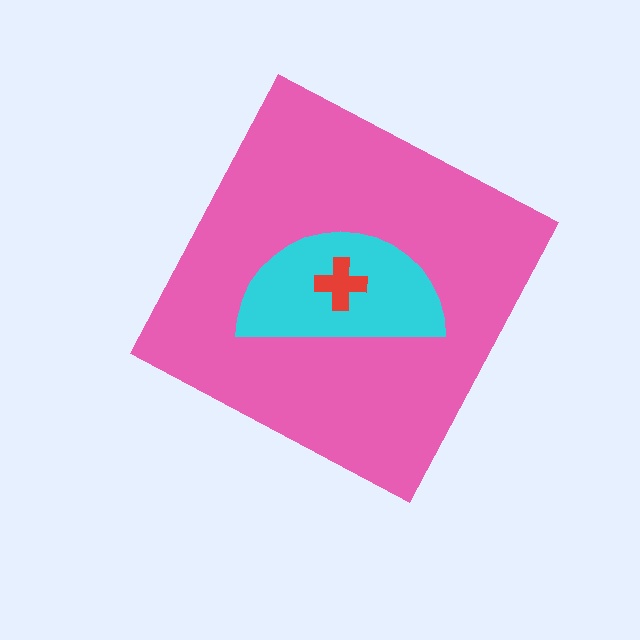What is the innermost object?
The red cross.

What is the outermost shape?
The pink diamond.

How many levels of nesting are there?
3.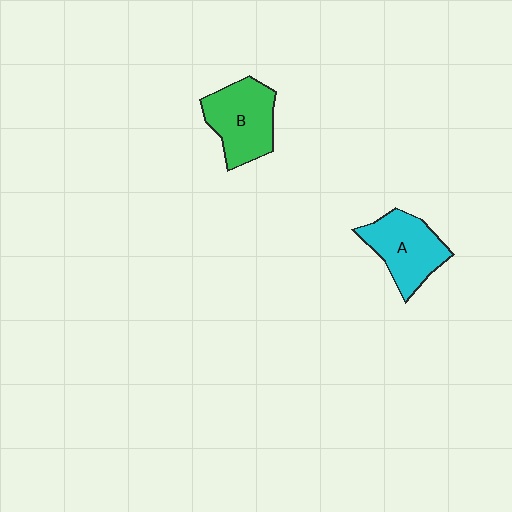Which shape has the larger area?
Shape B (green).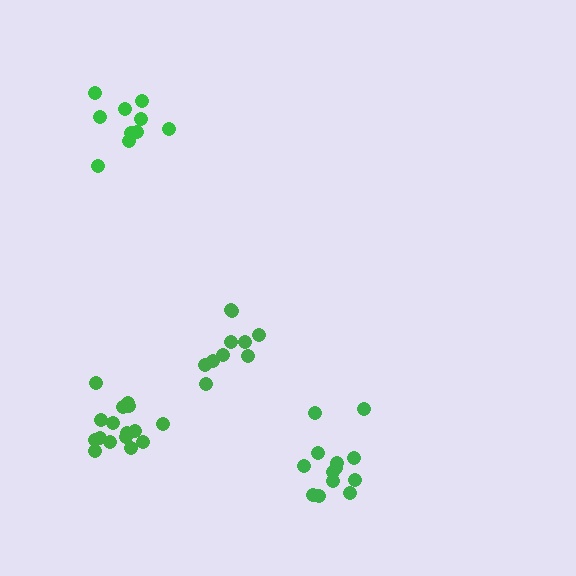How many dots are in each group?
Group 1: 13 dots, Group 2: 10 dots, Group 3: 10 dots, Group 4: 16 dots (49 total).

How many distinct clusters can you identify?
There are 4 distinct clusters.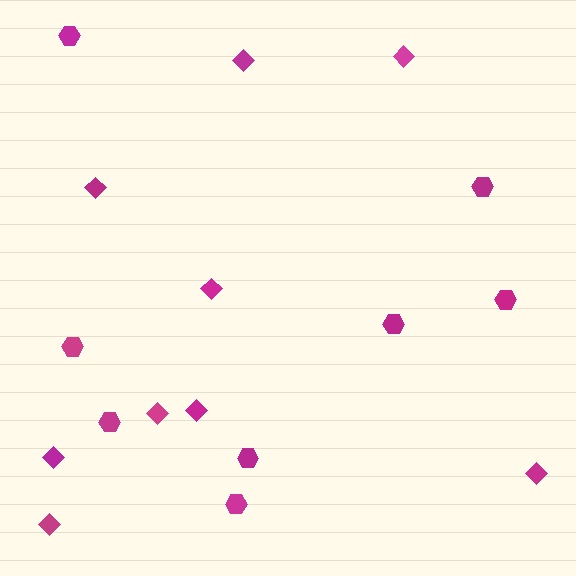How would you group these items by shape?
There are 2 groups: one group of diamonds (9) and one group of hexagons (8).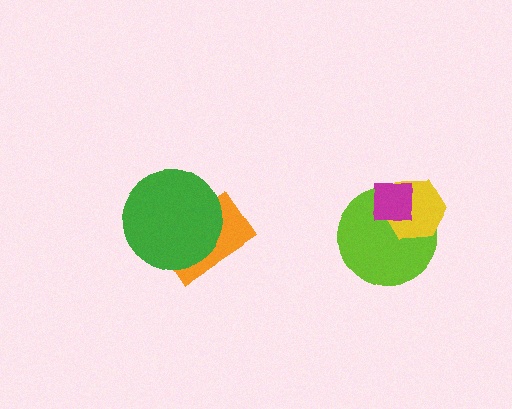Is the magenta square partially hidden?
No, no other shape covers it.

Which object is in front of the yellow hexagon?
The magenta square is in front of the yellow hexagon.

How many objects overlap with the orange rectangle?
1 object overlaps with the orange rectangle.